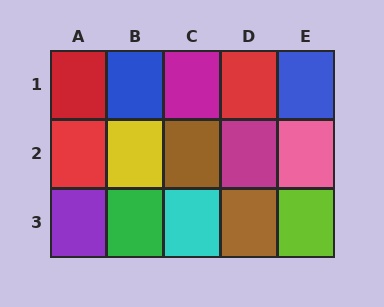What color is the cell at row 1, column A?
Red.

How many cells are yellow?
1 cell is yellow.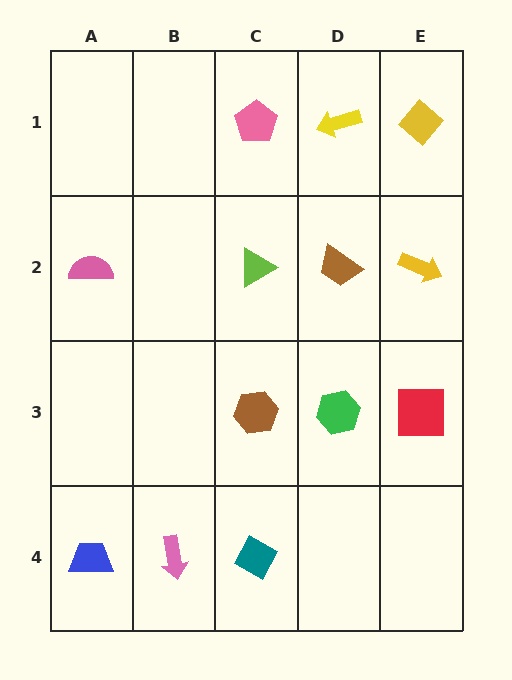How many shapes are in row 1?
3 shapes.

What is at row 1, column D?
A yellow arrow.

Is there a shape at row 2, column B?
No, that cell is empty.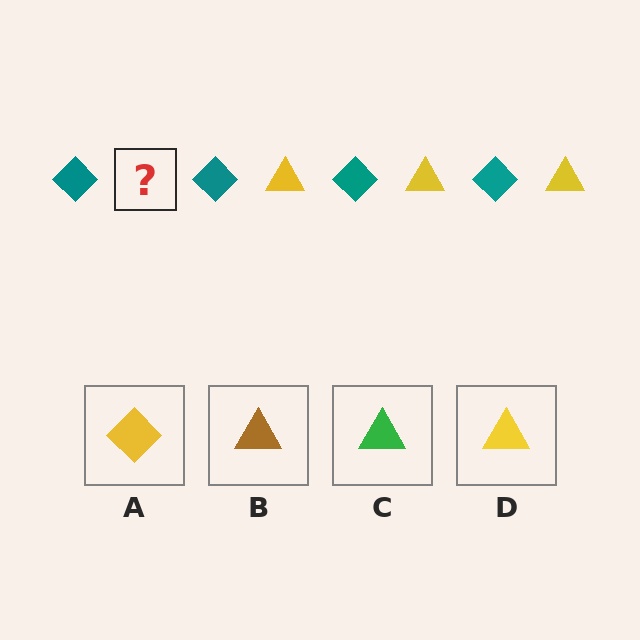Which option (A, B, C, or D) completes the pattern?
D.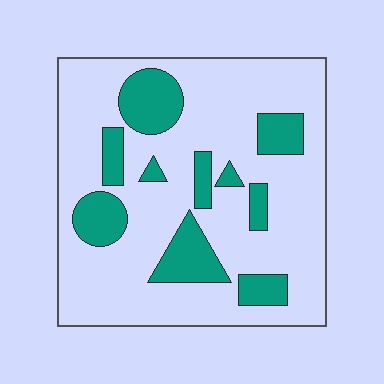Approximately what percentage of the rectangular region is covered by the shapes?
Approximately 25%.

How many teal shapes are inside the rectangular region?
10.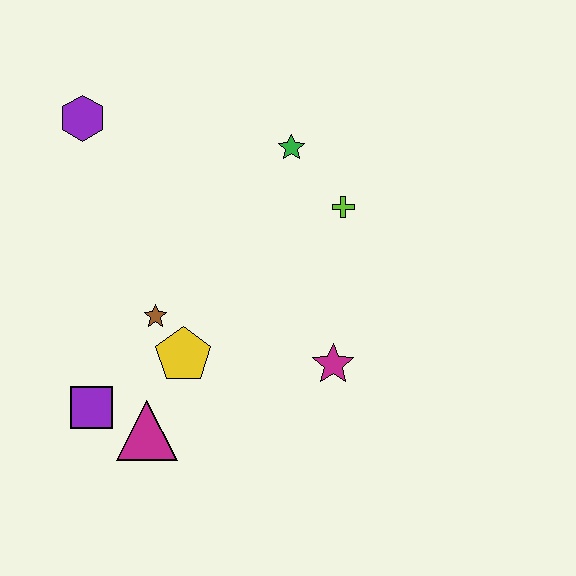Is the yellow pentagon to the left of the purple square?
No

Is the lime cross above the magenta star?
Yes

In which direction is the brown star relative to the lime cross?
The brown star is to the left of the lime cross.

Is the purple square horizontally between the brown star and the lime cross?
No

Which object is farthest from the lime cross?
The purple square is farthest from the lime cross.